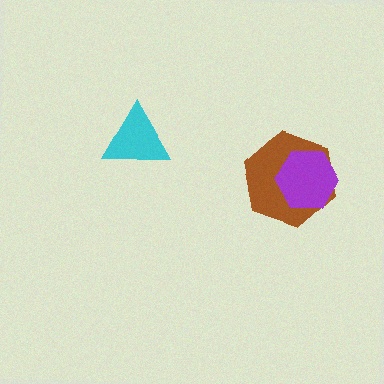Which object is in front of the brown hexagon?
The purple hexagon is in front of the brown hexagon.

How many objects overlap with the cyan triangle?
0 objects overlap with the cyan triangle.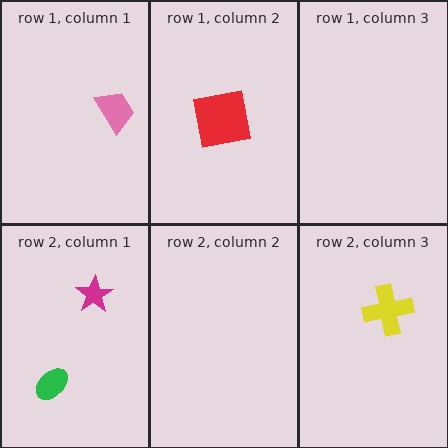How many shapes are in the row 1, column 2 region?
1.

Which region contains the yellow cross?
The row 2, column 3 region.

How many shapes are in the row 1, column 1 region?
1.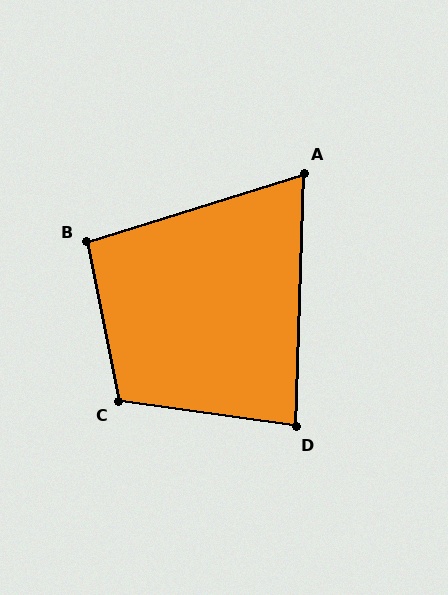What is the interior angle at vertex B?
Approximately 96 degrees (obtuse).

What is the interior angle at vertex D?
Approximately 84 degrees (acute).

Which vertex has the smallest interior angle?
A, at approximately 71 degrees.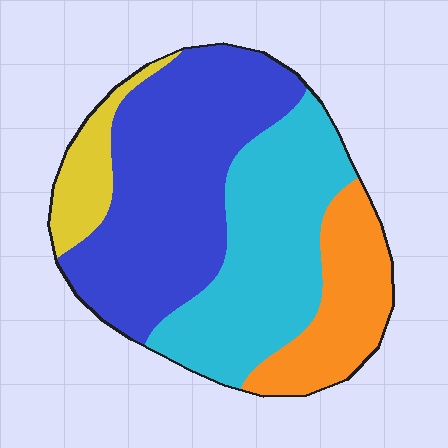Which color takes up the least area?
Yellow, at roughly 10%.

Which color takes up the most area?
Blue, at roughly 40%.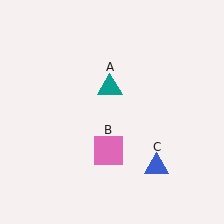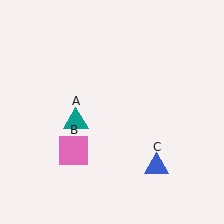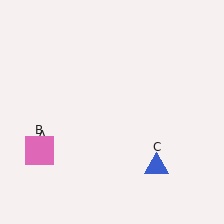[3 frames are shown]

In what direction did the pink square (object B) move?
The pink square (object B) moved left.